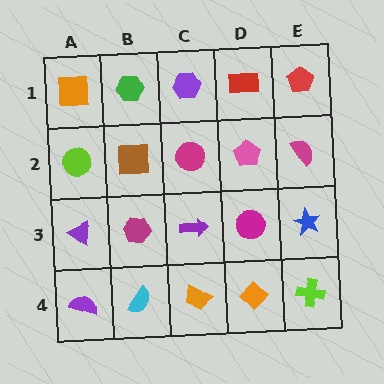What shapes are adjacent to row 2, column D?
A red rectangle (row 1, column D), a magenta circle (row 3, column D), a magenta circle (row 2, column C), a magenta semicircle (row 2, column E).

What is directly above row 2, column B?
A green hexagon.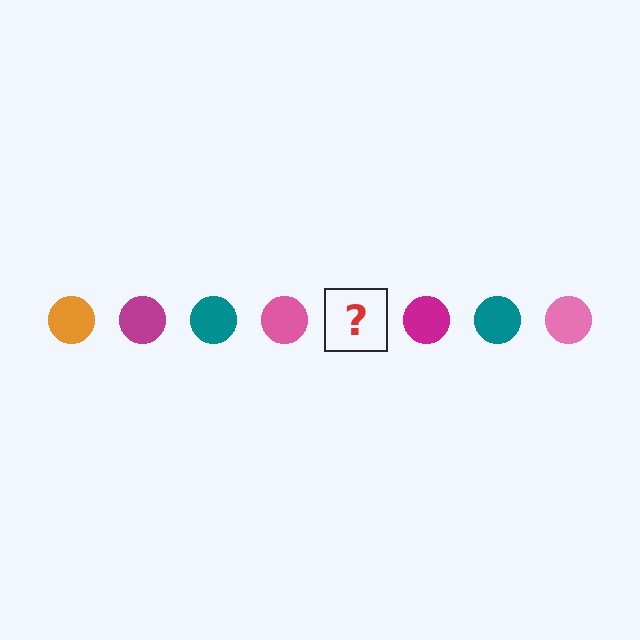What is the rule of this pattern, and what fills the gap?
The rule is that the pattern cycles through orange, magenta, teal, pink circles. The gap should be filled with an orange circle.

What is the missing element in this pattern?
The missing element is an orange circle.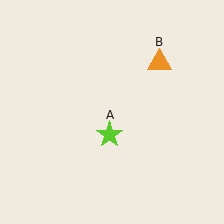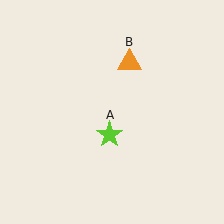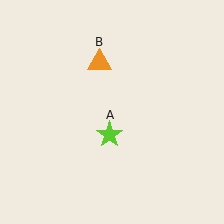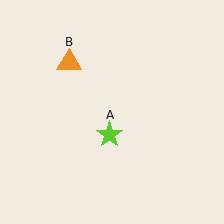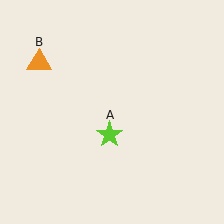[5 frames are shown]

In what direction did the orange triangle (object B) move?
The orange triangle (object B) moved left.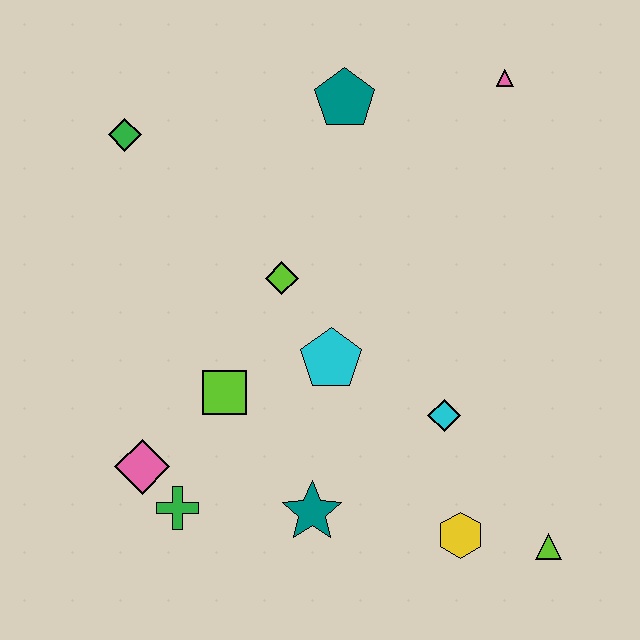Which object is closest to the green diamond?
The lime diamond is closest to the green diamond.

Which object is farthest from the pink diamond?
The pink triangle is farthest from the pink diamond.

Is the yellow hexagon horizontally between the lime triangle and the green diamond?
Yes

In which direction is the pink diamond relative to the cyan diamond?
The pink diamond is to the left of the cyan diamond.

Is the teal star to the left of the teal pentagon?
Yes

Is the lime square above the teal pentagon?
No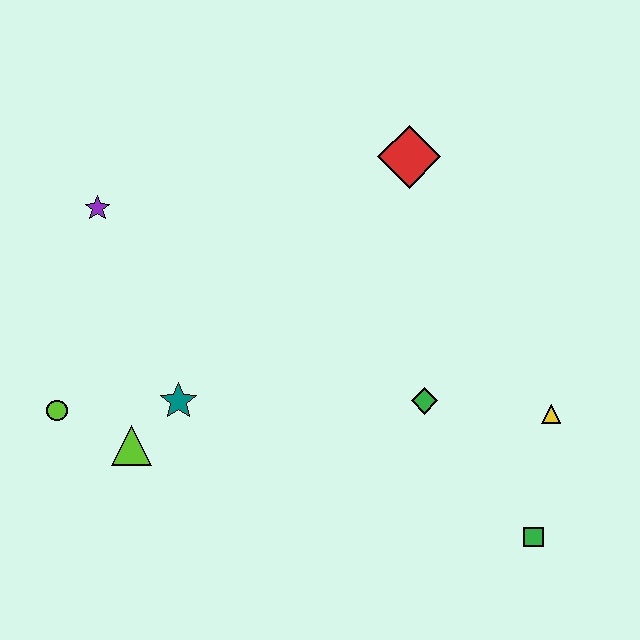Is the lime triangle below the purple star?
Yes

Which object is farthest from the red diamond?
The lime circle is farthest from the red diamond.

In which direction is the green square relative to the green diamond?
The green square is below the green diamond.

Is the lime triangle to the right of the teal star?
No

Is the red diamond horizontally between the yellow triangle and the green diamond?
No